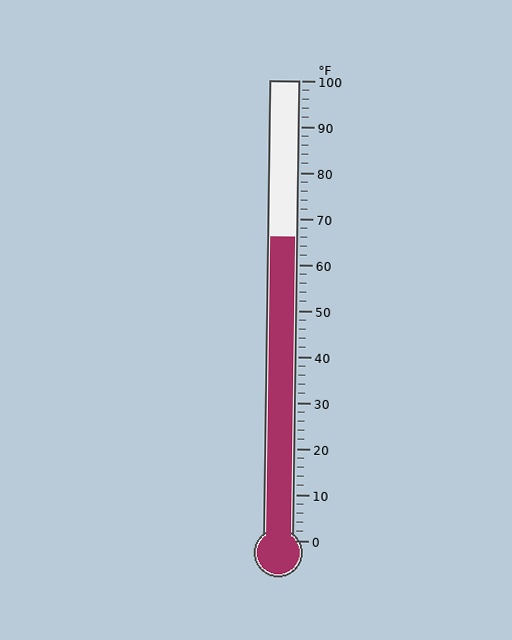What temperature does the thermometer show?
The thermometer shows approximately 66°F.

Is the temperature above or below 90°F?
The temperature is below 90°F.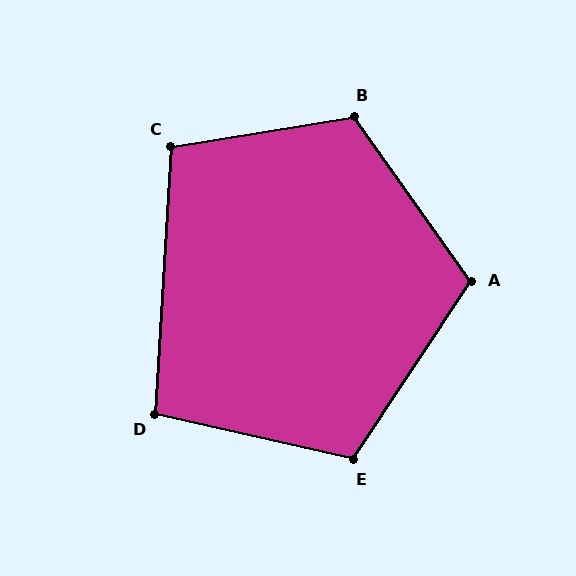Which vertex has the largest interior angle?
B, at approximately 116 degrees.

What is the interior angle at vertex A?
Approximately 111 degrees (obtuse).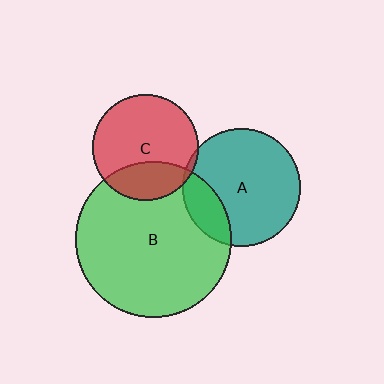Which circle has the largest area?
Circle B (green).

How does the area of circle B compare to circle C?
Approximately 2.2 times.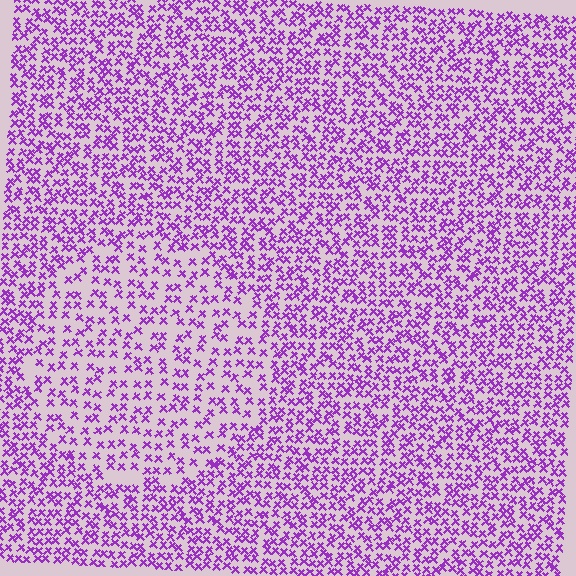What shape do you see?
I see a circle.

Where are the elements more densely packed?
The elements are more densely packed outside the circle boundary.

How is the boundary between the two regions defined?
The boundary is defined by a change in element density (approximately 1.7x ratio). All elements are the same color, size, and shape.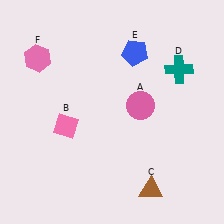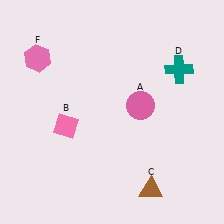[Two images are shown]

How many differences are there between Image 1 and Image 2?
There is 1 difference between the two images.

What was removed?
The blue pentagon (E) was removed in Image 2.